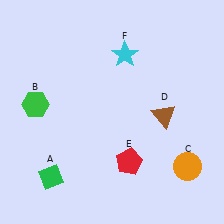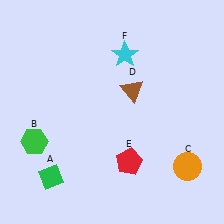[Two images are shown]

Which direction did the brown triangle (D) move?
The brown triangle (D) moved left.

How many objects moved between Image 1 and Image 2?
2 objects moved between the two images.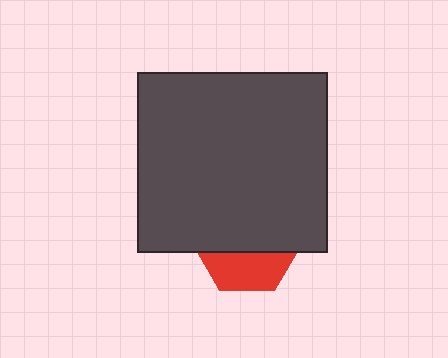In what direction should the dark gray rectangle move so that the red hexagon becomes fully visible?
The dark gray rectangle should move up. That is the shortest direction to clear the overlap and leave the red hexagon fully visible.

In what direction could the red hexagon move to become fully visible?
The red hexagon could move down. That would shift it out from behind the dark gray rectangle entirely.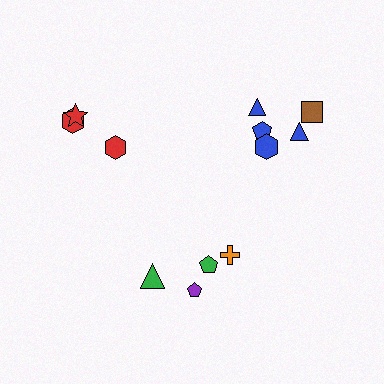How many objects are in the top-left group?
There are 3 objects.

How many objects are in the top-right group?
There are 5 objects.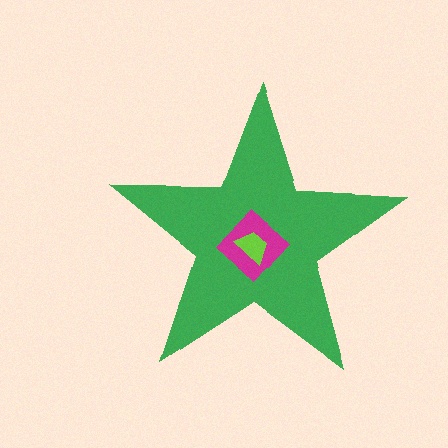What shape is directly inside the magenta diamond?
The lime trapezoid.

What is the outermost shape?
The green star.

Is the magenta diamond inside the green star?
Yes.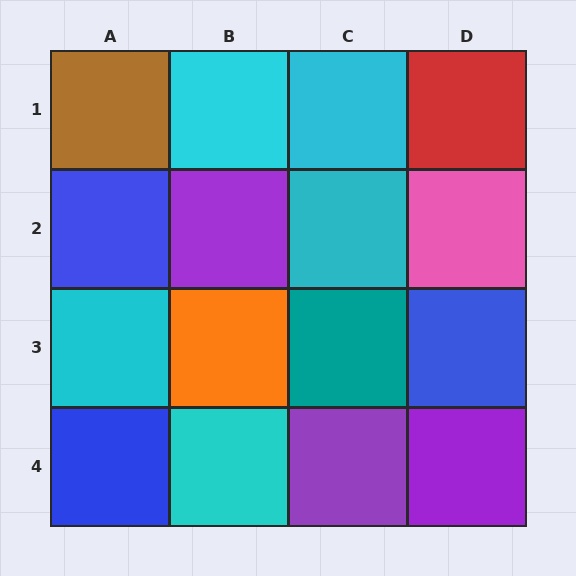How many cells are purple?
3 cells are purple.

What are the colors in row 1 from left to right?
Brown, cyan, cyan, red.